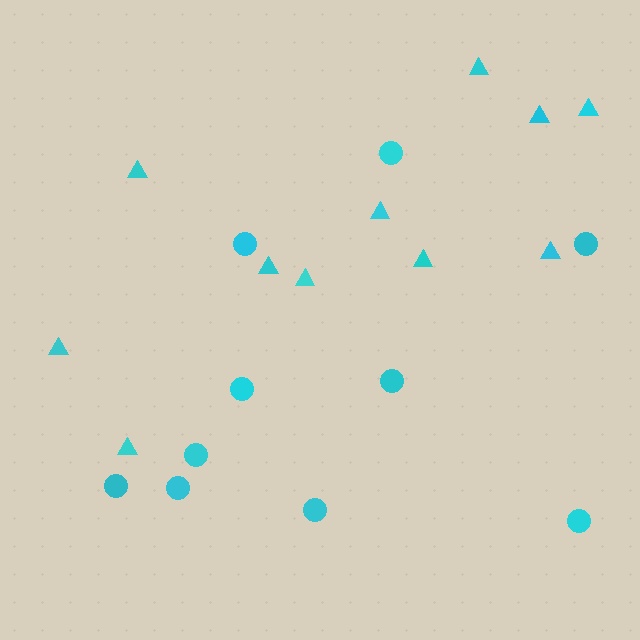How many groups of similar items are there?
There are 2 groups: one group of triangles (11) and one group of circles (10).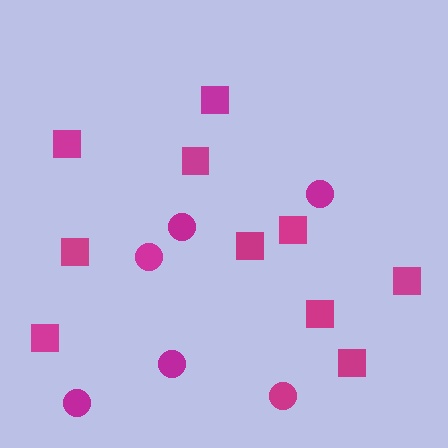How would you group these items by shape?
There are 2 groups: one group of circles (6) and one group of squares (10).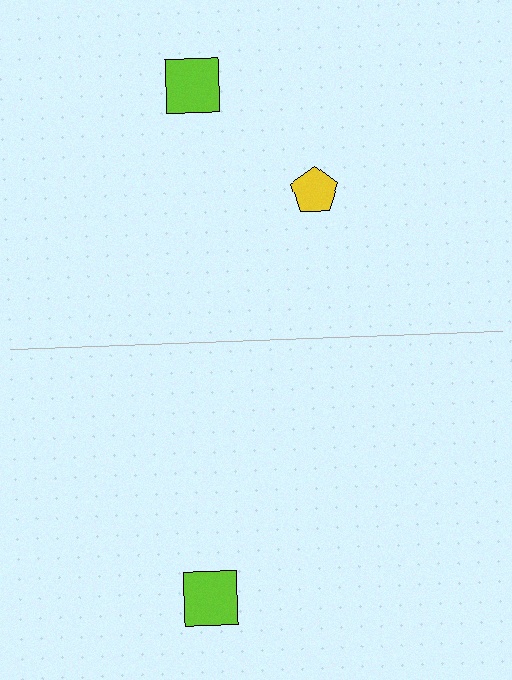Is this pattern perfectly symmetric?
No, the pattern is not perfectly symmetric. A yellow pentagon is missing from the bottom side.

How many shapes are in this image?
There are 3 shapes in this image.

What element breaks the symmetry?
A yellow pentagon is missing from the bottom side.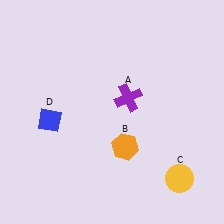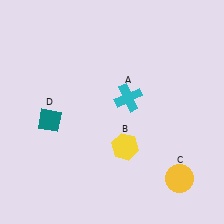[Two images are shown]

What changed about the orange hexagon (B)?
In Image 1, B is orange. In Image 2, it changed to yellow.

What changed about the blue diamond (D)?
In Image 1, D is blue. In Image 2, it changed to teal.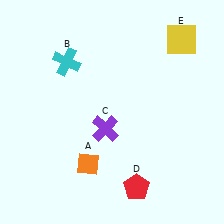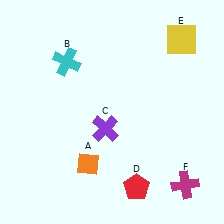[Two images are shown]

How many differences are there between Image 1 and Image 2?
There is 1 difference between the two images.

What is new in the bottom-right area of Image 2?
A magenta cross (F) was added in the bottom-right area of Image 2.